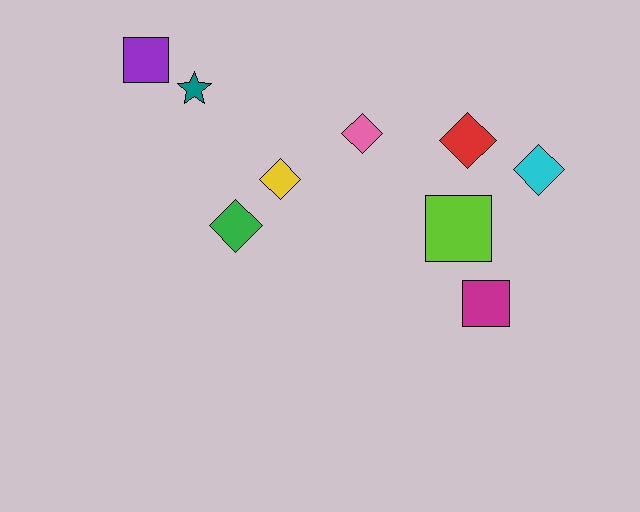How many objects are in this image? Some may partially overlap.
There are 9 objects.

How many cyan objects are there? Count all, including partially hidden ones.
There is 1 cyan object.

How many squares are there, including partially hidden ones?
There are 3 squares.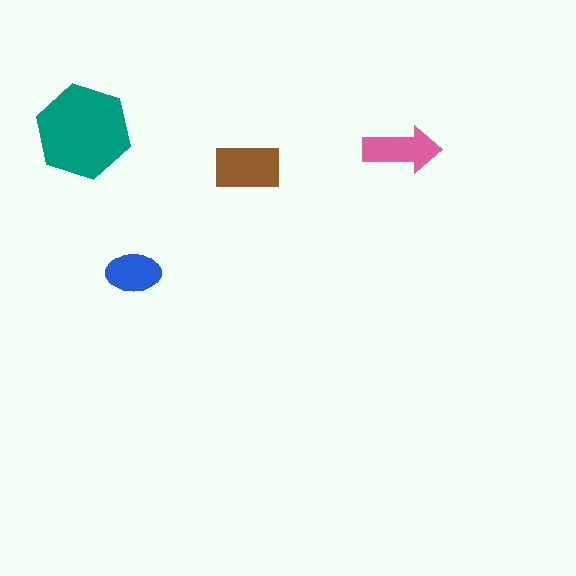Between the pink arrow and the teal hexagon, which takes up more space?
The teal hexagon.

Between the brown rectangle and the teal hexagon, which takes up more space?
The teal hexagon.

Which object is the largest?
The teal hexagon.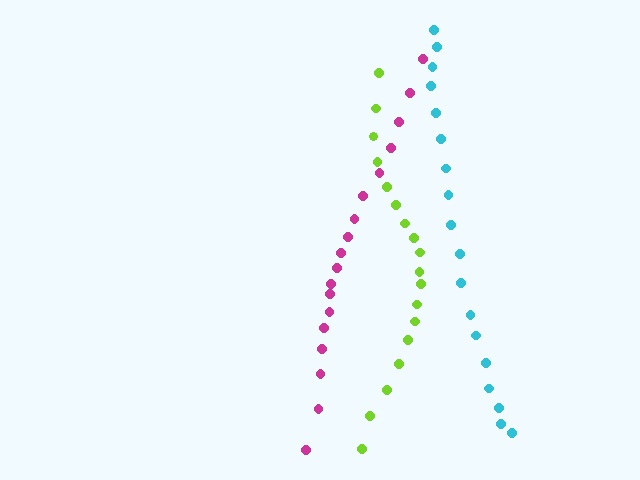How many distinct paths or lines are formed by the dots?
There are 3 distinct paths.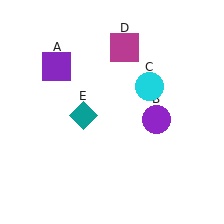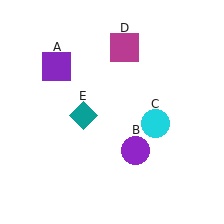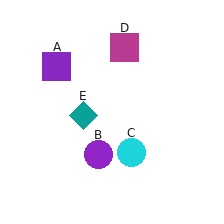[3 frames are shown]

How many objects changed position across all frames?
2 objects changed position: purple circle (object B), cyan circle (object C).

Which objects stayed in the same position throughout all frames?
Purple square (object A) and magenta square (object D) and teal diamond (object E) remained stationary.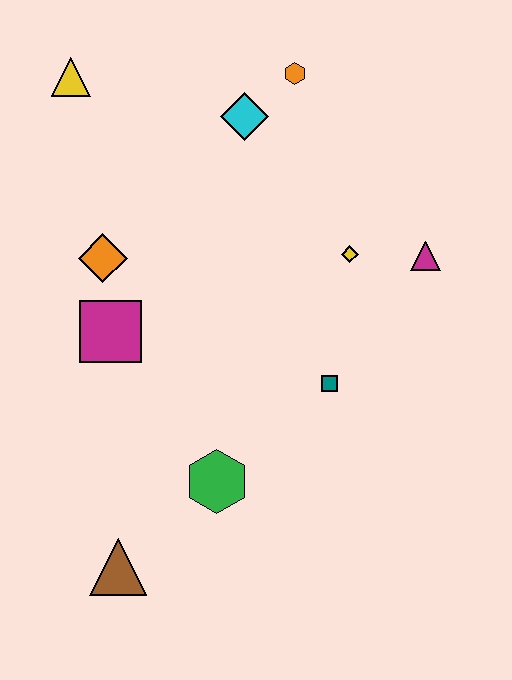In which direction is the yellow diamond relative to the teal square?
The yellow diamond is above the teal square.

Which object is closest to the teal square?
The yellow diamond is closest to the teal square.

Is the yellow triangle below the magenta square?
No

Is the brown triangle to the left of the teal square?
Yes